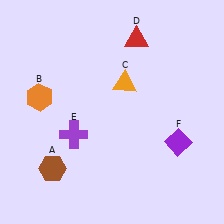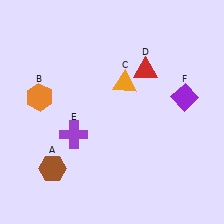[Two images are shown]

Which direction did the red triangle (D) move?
The red triangle (D) moved down.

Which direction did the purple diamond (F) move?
The purple diamond (F) moved up.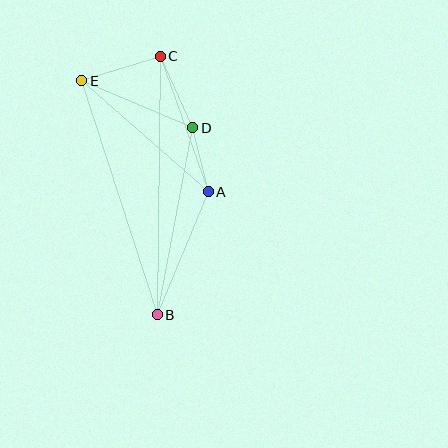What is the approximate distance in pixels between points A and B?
The distance between A and B is approximately 133 pixels.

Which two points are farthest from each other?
Points B and C are farthest from each other.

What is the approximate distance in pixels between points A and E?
The distance between A and E is approximately 168 pixels.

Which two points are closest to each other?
Points A and D are closest to each other.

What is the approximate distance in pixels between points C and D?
The distance between C and D is approximately 79 pixels.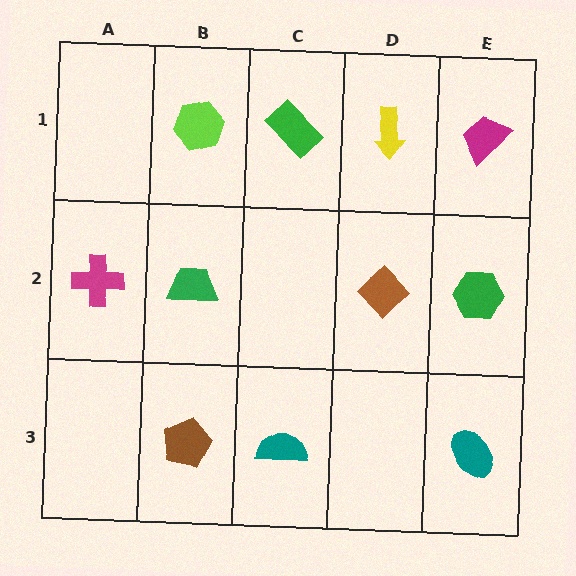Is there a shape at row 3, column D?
No, that cell is empty.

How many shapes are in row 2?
4 shapes.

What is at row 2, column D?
A brown diamond.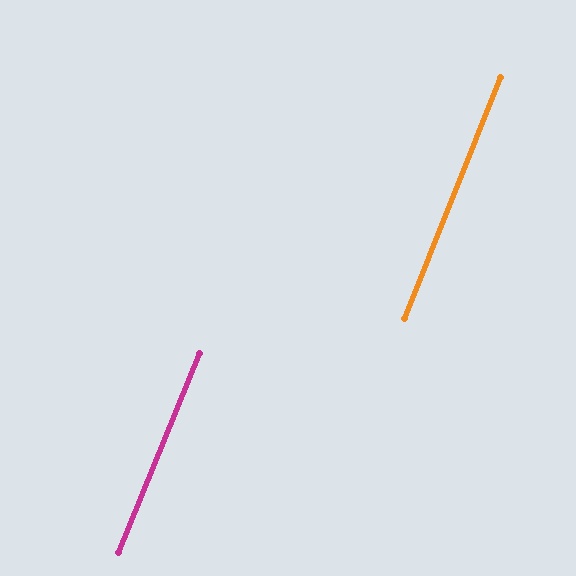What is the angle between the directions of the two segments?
Approximately 0 degrees.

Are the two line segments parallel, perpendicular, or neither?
Parallel — their directions differ by only 0.4°.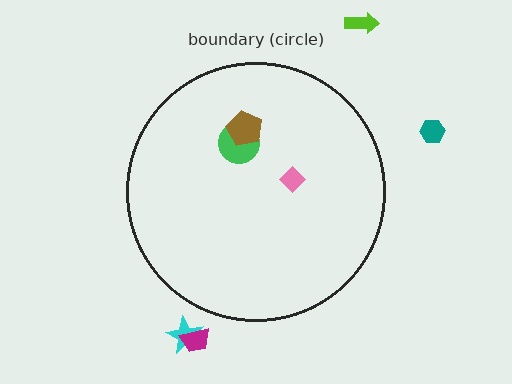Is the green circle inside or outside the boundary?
Inside.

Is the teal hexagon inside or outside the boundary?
Outside.